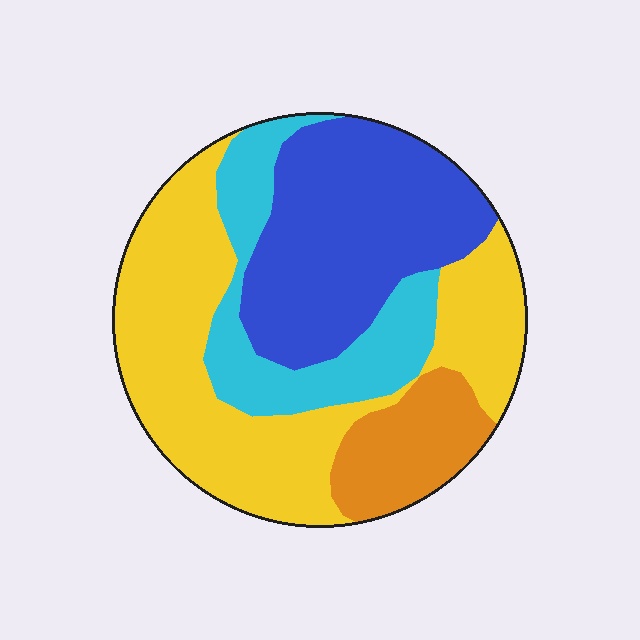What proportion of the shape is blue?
Blue takes up about one third (1/3) of the shape.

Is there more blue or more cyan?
Blue.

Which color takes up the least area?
Orange, at roughly 10%.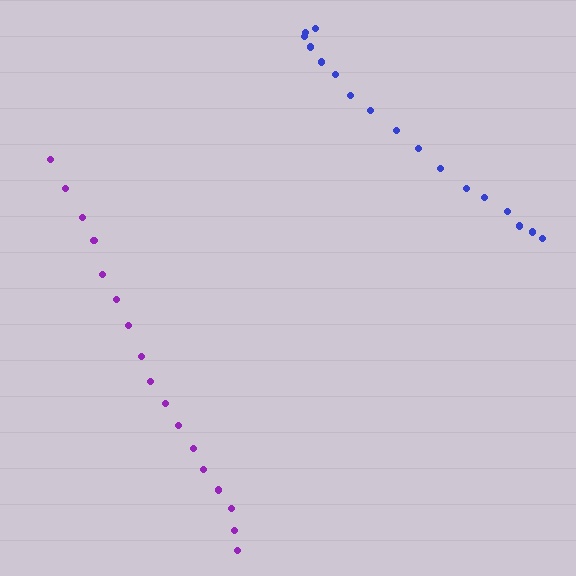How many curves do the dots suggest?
There are 2 distinct paths.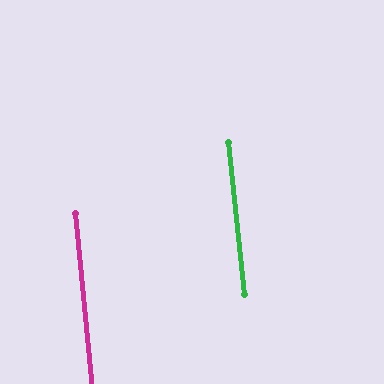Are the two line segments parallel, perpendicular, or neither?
Parallel — their directions differ by only 0.4°.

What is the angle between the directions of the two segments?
Approximately 0 degrees.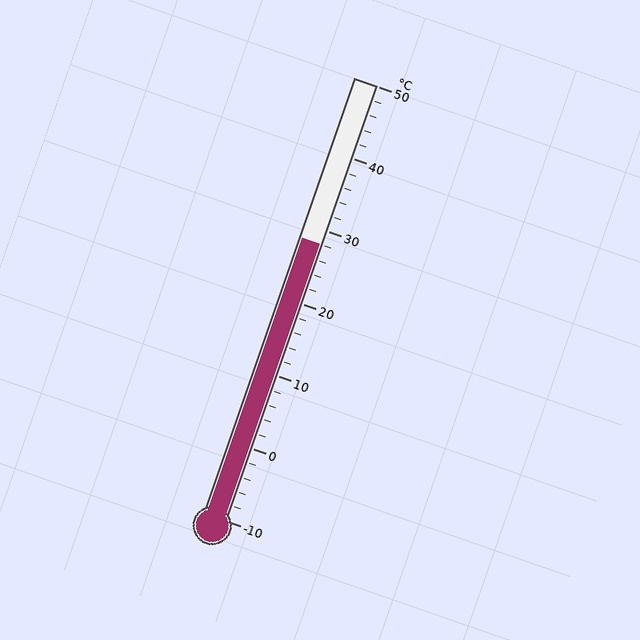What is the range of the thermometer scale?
The thermometer scale ranges from -10°C to 50°C.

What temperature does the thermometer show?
The thermometer shows approximately 28°C.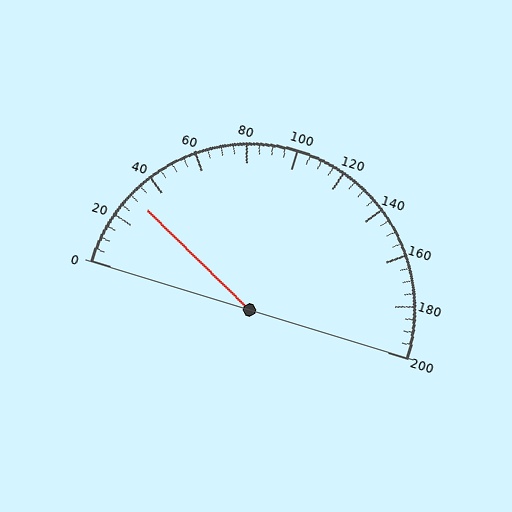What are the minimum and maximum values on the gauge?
The gauge ranges from 0 to 200.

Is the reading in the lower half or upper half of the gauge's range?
The reading is in the lower half of the range (0 to 200).